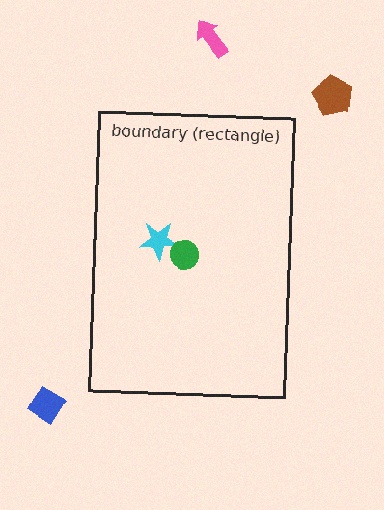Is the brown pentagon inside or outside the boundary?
Outside.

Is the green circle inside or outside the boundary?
Inside.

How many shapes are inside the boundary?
2 inside, 3 outside.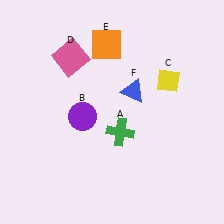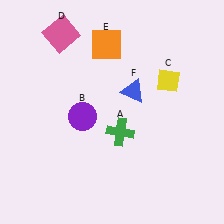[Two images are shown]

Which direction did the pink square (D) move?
The pink square (D) moved up.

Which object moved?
The pink square (D) moved up.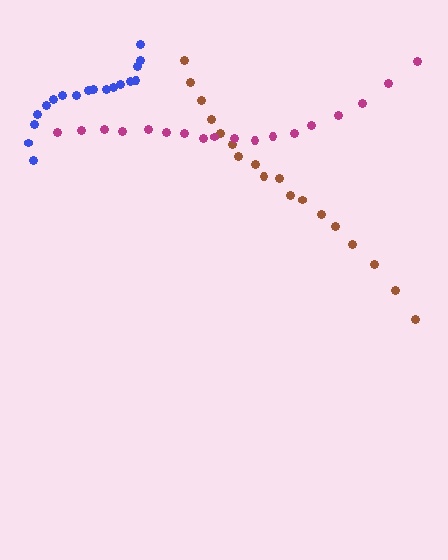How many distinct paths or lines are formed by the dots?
There are 3 distinct paths.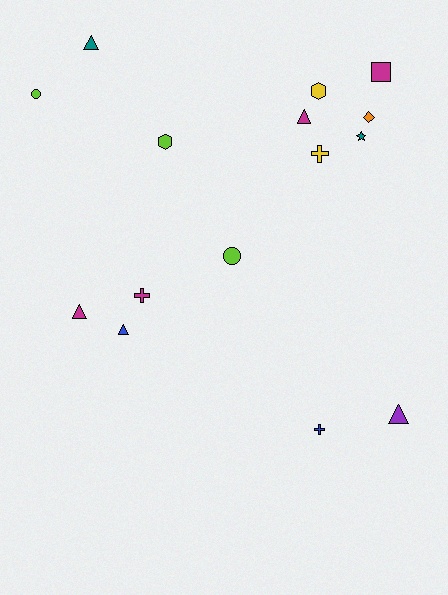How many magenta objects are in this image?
There are 4 magenta objects.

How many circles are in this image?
There are 2 circles.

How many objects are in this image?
There are 15 objects.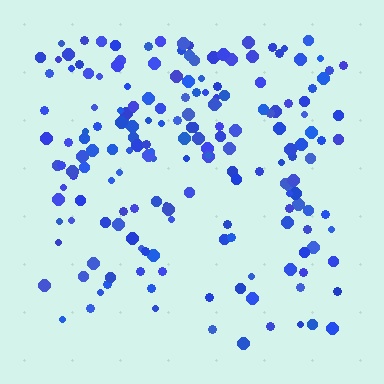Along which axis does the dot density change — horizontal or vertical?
Vertical.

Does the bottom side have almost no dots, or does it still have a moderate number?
Still a moderate number, just noticeably fewer than the top.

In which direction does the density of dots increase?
From bottom to top, with the top side densest.